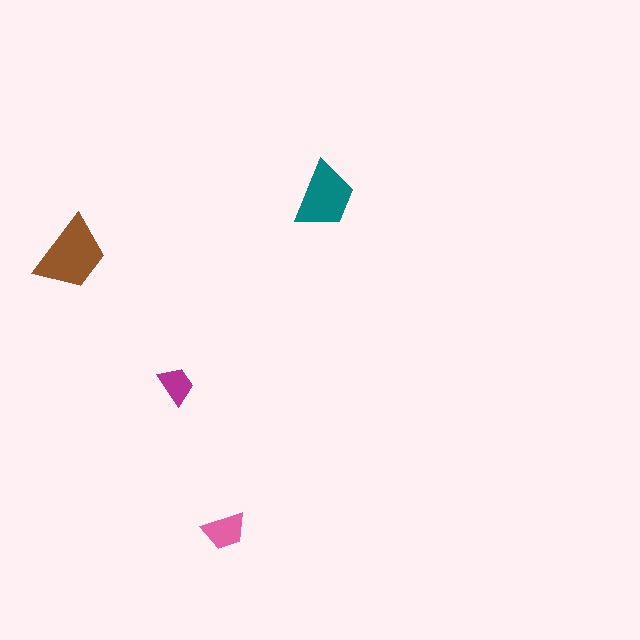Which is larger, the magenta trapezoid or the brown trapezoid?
The brown one.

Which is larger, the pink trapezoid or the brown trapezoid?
The brown one.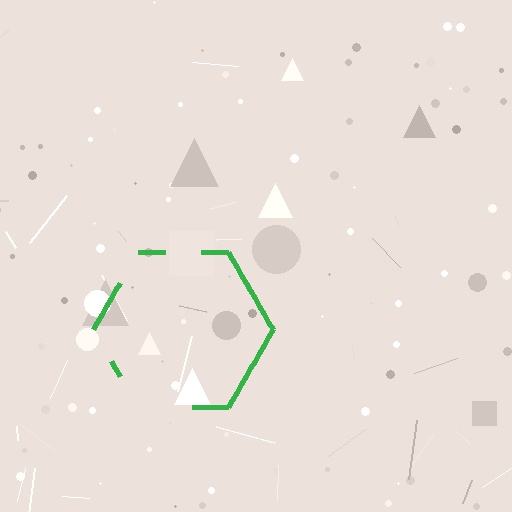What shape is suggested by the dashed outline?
The dashed outline suggests a hexagon.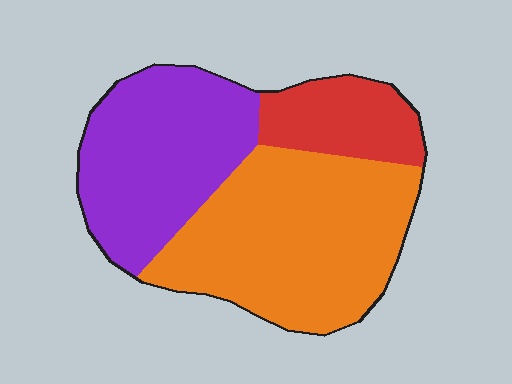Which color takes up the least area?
Red, at roughly 15%.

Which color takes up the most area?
Orange, at roughly 50%.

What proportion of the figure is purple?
Purple covers about 35% of the figure.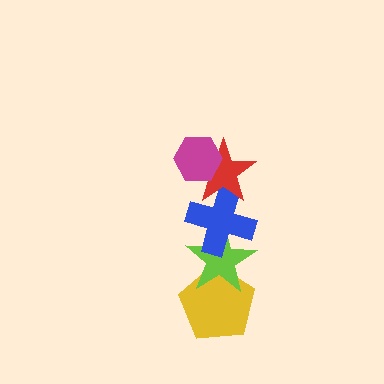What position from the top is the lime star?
The lime star is 4th from the top.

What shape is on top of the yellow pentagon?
The lime star is on top of the yellow pentagon.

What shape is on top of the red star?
The magenta hexagon is on top of the red star.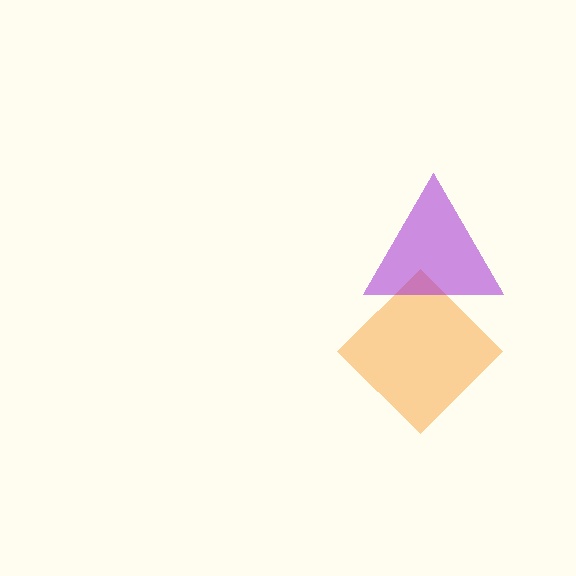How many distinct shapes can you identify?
There are 2 distinct shapes: an orange diamond, a purple triangle.